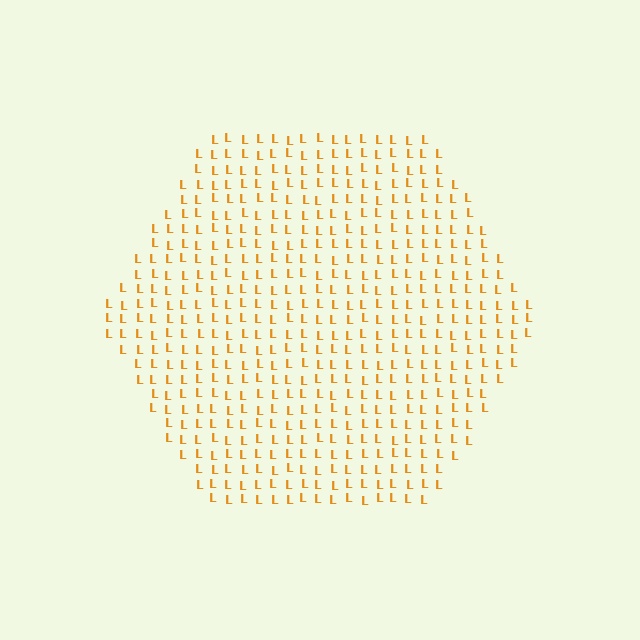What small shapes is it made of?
It is made of small letter L's.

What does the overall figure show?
The overall figure shows a hexagon.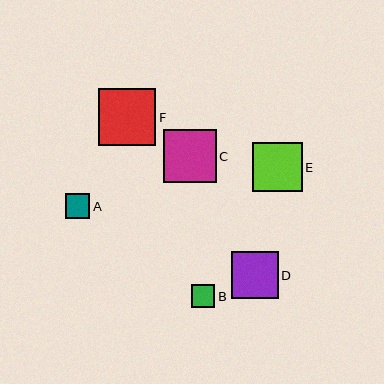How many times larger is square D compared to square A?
Square D is approximately 1.9 times the size of square A.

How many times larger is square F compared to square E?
Square F is approximately 1.2 times the size of square E.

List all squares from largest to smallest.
From largest to smallest: F, C, E, D, A, B.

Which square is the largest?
Square F is the largest with a size of approximately 58 pixels.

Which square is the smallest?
Square B is the smallest with a size of approximately 23 pixels.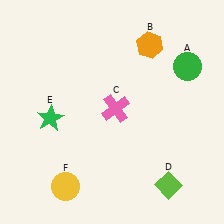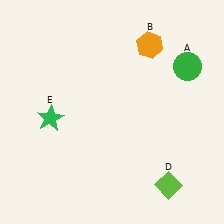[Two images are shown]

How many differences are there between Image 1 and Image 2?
There are 2 differences between the two images.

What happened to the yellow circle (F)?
The yellow circle (F) was removed in Image 2. It was in the bottom-left area of Image 1.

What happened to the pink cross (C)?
The pink cross (C) was removed in Image 2. It was in the top-right area of Image 1.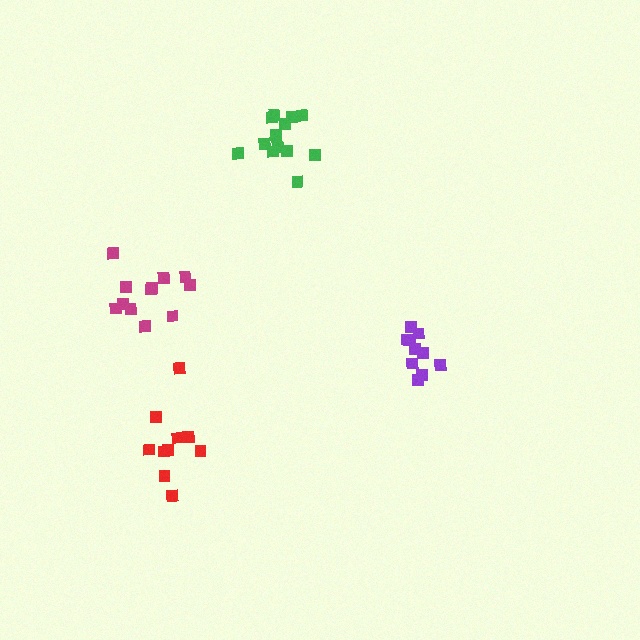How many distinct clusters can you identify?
There are 4 distinct clusters.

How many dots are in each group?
Group 1: 11 dots, Group 2: 12 dots, Group 3: 10 dots, Group 4: 13 dots (46 total).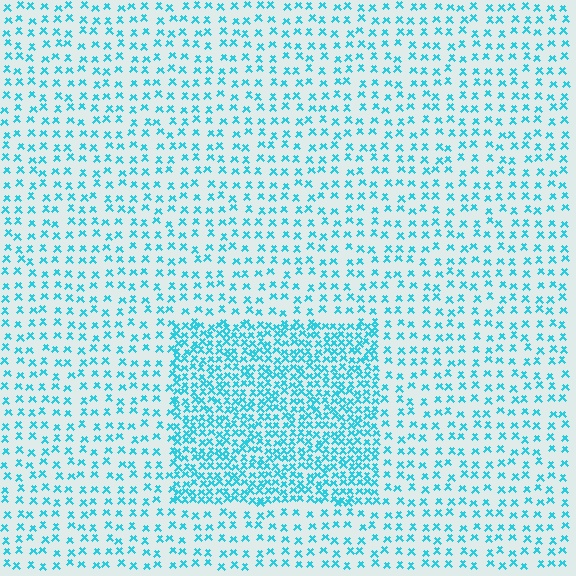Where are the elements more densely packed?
The elements are more densely packed inside the rectangle boundary.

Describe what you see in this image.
The image contains small cyan elements arranged at two different densities. A rectangle-shaped region is visible where the elements are more densely packed than the surrounding area.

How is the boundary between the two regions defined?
The boundary is defined by a change in element density (approximately 2.4x ratio). All elements are the same color, size, and shape.